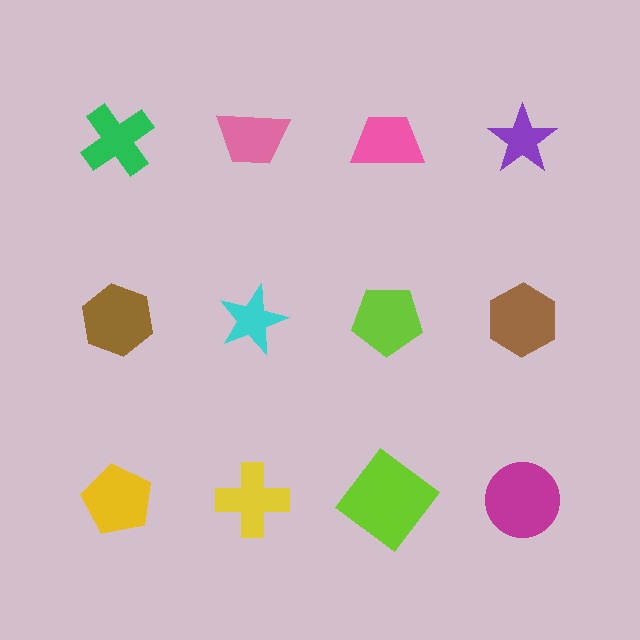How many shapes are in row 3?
4 shapes.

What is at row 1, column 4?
A purple star.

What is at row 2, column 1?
A brown hexagon.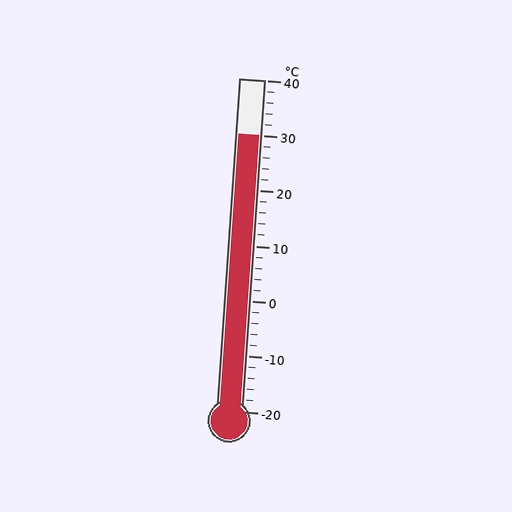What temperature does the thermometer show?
The thermometer shows approximately 30°C.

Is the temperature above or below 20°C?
The temperature is above 20°C.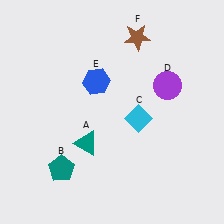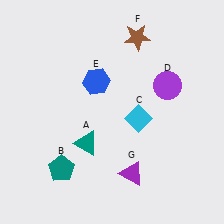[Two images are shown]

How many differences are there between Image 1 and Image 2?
There is 1 difference between the two images.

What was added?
A purple triangle (G) was added in Image 2.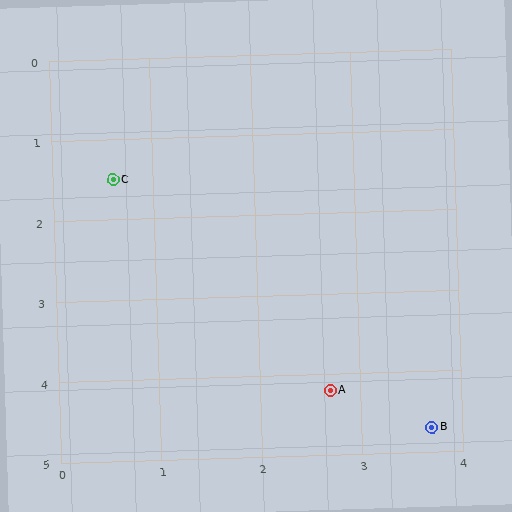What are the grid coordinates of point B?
Point B is at approximately (3.7, 4.7).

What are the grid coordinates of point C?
Point C is at approximately (0.6, 1.5).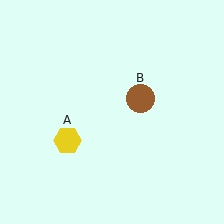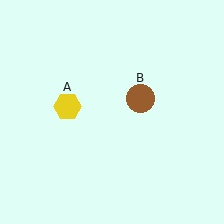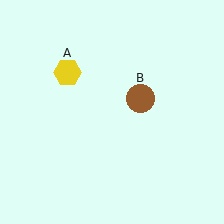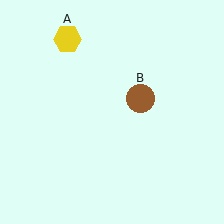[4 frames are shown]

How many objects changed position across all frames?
1 object changed position: yellow hexagon (object A).